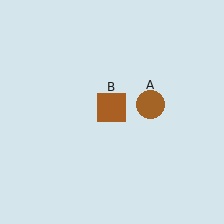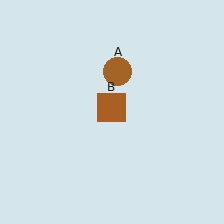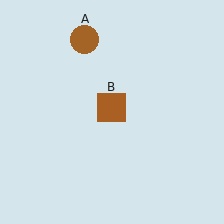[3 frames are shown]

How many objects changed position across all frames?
1 object changed position: brown circle (object A).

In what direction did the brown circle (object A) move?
The brown circle (object A) moved up and to the left.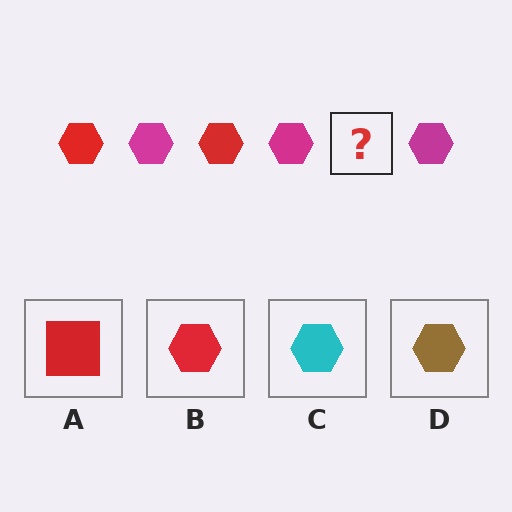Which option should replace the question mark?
Option B.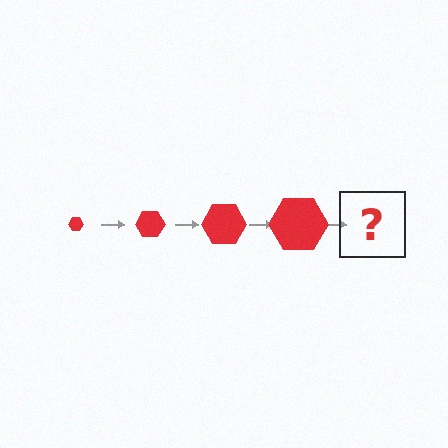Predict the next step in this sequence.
The next step is a red hexagon, larger than the previous one.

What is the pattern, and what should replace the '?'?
The pattern is that the hexagon gets progressively larger each step. The '?' should be a red hexagon, larger than the previous one.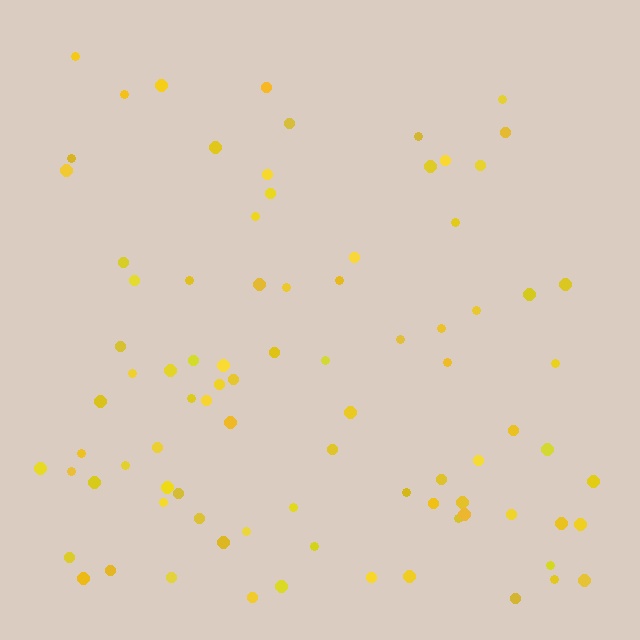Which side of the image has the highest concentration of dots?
The bottom.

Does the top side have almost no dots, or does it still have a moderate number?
Still a moderate number, just noticeably fewer than the bottom.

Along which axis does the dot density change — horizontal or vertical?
Vertical.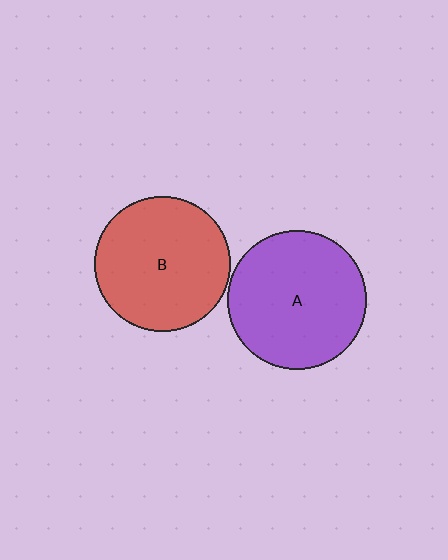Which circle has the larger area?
Circle A (purple).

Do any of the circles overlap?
No, none of the circles overlap.